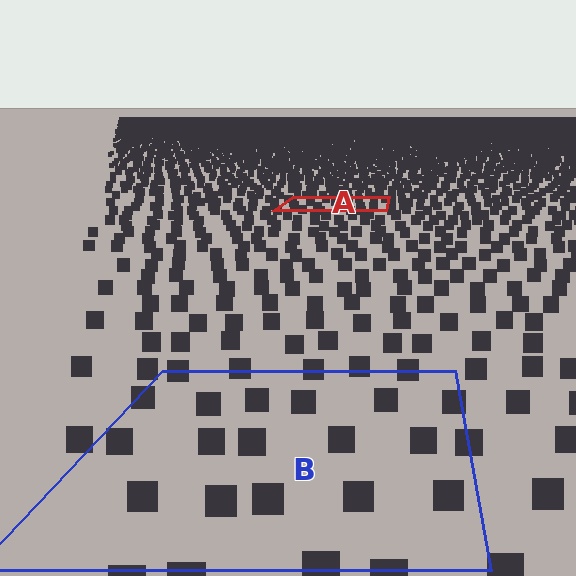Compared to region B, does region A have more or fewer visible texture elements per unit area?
Region A has more texture elements per unit area — they are packed more densely because it is farther away.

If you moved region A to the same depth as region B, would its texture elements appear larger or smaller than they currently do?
They would appear larger. At a closer depth, the same texture elements are projected at a bigger on-screen size.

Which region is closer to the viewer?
Region B is closer. The texture elements there are larger and more spread out.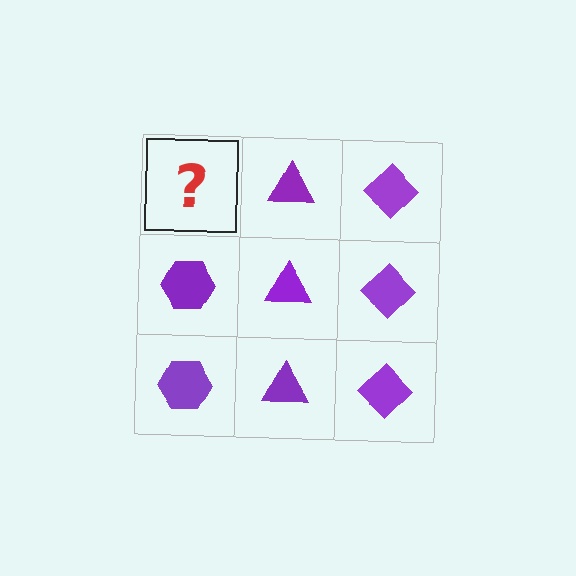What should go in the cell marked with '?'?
The missing cell should contain a purple hexagon.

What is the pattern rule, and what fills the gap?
The rule is that each column has a consistent shape. The gap should be filled with a purple hexagon.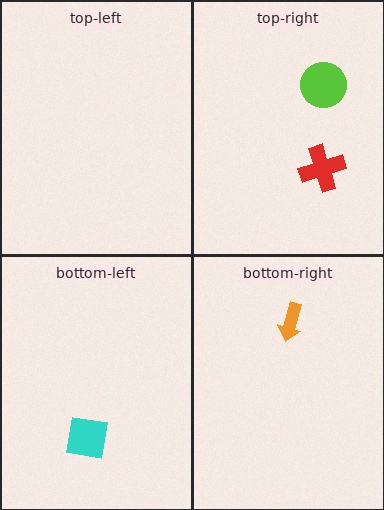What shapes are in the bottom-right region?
The orange arrow.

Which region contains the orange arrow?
The bottom-right region.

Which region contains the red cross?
The top-right region.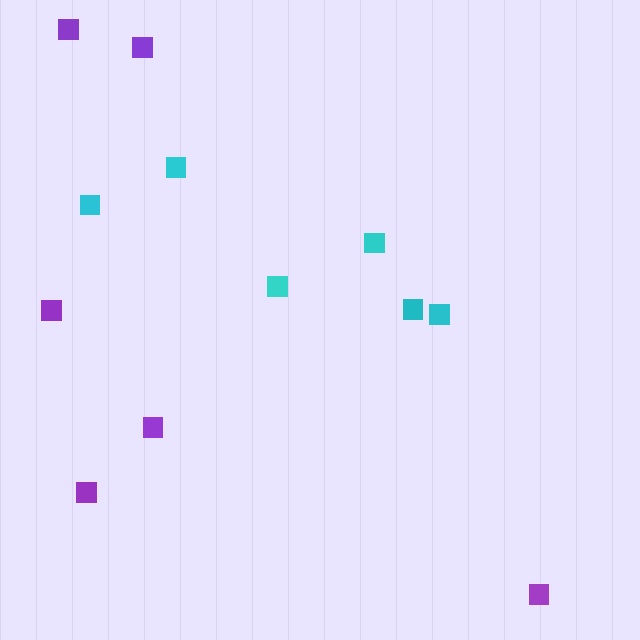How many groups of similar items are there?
There are 2 groups: one group of cyan squares (6) and one group of purple squares (6).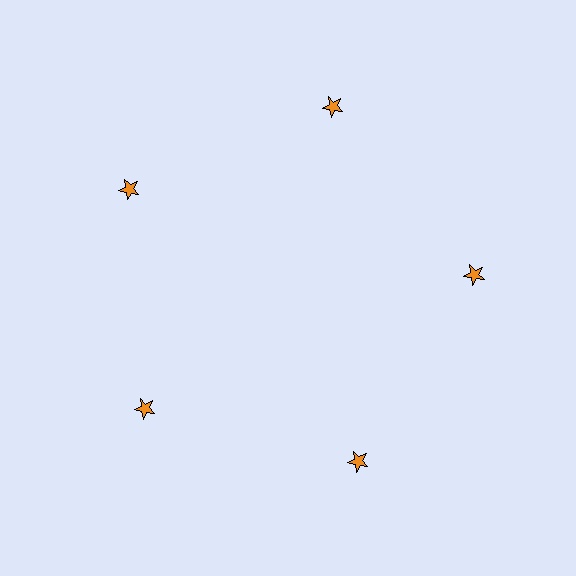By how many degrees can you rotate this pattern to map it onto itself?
The pattern maps onto itself every 72 degrees of rotation.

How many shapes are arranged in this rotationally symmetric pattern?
There are 5 shapes, arranged in 5 groups of 1.